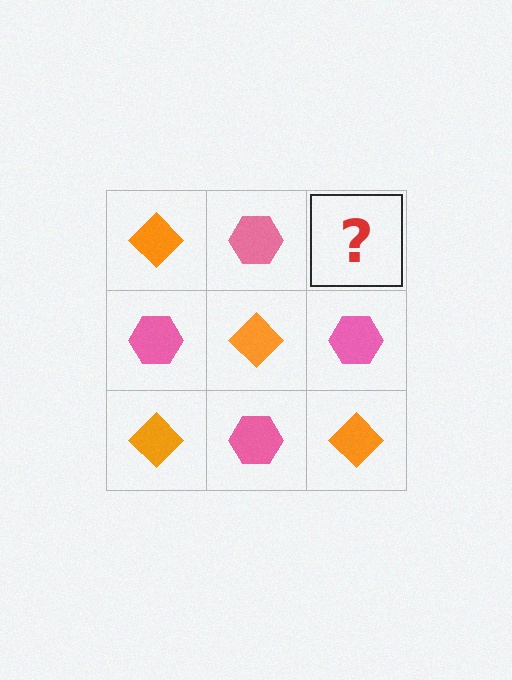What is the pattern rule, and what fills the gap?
The rule is that it alternates orange diamond and pink hexagon in a checkerboard pattern. The gap should be filled with an orange diamond.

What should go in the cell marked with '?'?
The missing cell should contain an orange diamond.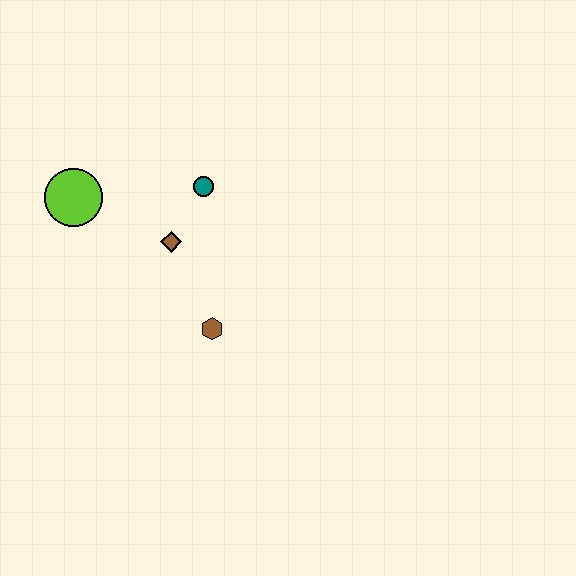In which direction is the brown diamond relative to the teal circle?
The brown diamond is below the teal circle.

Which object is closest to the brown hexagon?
The brown diamond is closest to the brown hexagon.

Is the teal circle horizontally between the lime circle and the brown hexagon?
Yes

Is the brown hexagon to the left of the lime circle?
No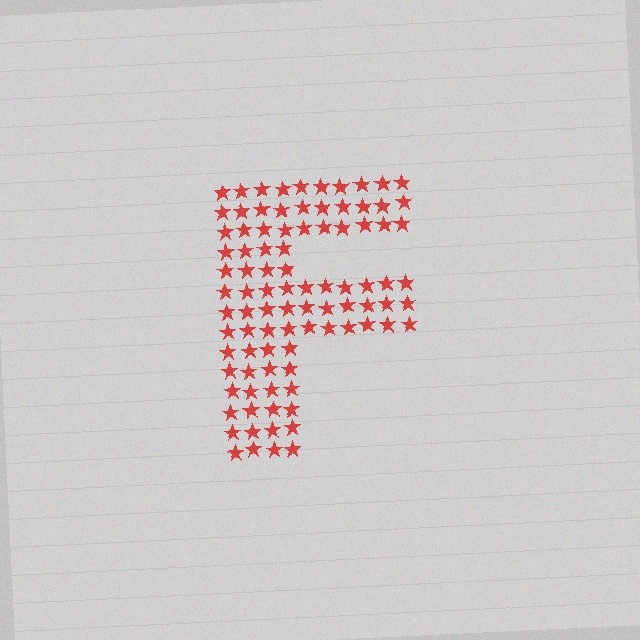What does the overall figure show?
The overall figure shows the letter F.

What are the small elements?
The small elements are stars.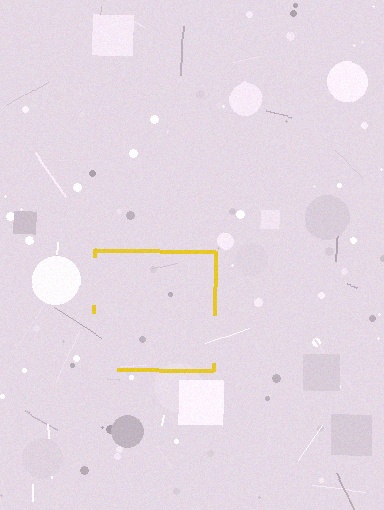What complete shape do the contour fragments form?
The contour fragments form a square.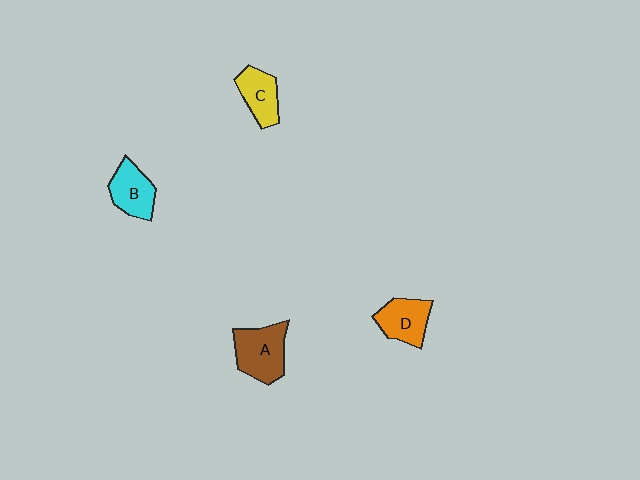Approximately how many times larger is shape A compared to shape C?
Approximately 1.4 times.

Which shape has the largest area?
Shape A (brown).